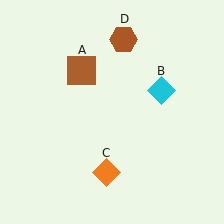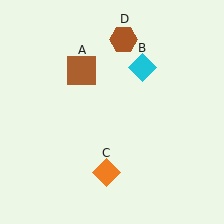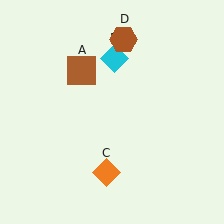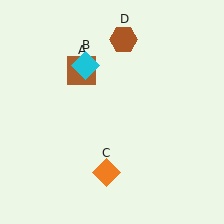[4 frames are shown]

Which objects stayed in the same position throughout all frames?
Brown square (object A) and orange diamond (object C) and brown hexagon (object D) remained stationary.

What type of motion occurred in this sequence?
The cyan diamond (object B) rotated counterclockwise around the center of the scene.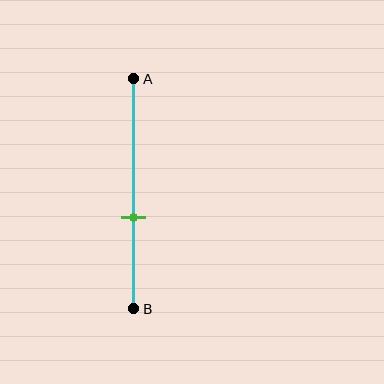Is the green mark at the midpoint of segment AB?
No, the mark is at about 60% from A, not at the 50% midpoint.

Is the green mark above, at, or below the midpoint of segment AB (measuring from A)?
The green mark is below the midpoint of segment AB.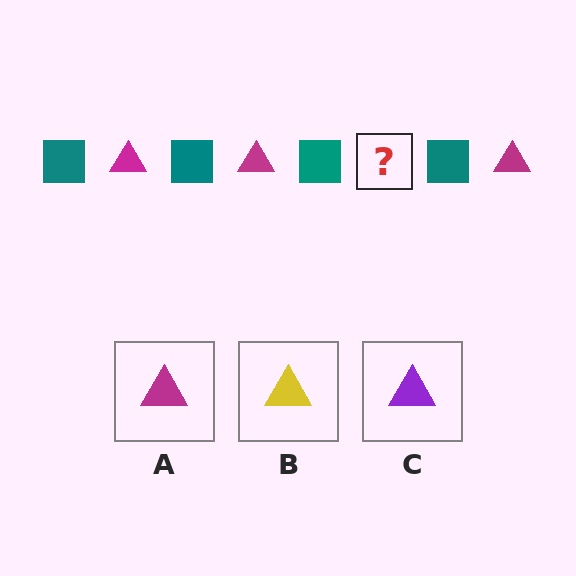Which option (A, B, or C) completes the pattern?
A.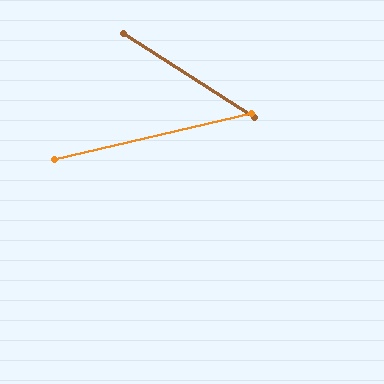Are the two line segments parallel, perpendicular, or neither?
Neither parallel nor perpendicular — they differ by about 46°.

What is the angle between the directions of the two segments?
Approximately 46 degrees.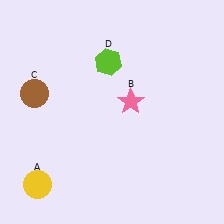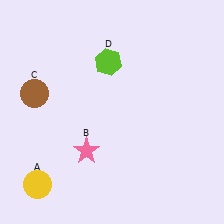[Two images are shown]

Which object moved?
The pink star (B) moved down.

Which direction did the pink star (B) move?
The pink star (B) moved down.